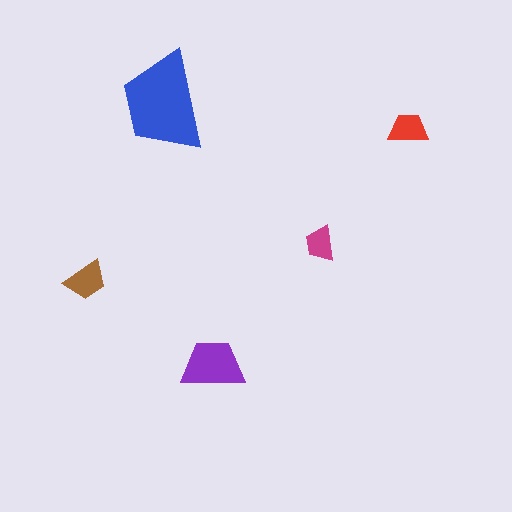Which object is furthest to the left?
The brown trapezoid is leftmost.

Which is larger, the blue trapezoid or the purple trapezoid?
The blue one.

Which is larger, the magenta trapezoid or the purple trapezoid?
The purple one.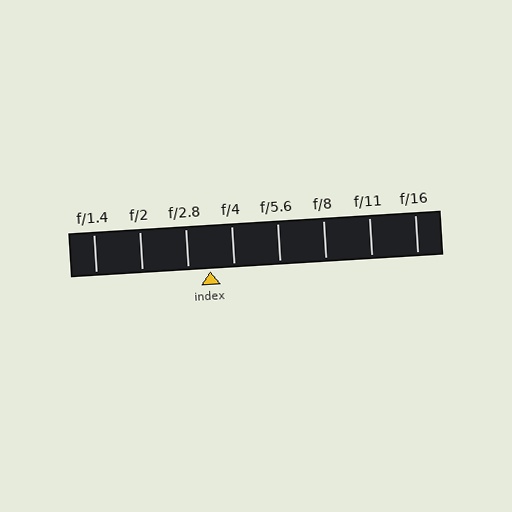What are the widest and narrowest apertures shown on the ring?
The widest aperture shown is f/1.4 and the narrowest is f/16.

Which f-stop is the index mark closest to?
The index mark is closest to f/2.8.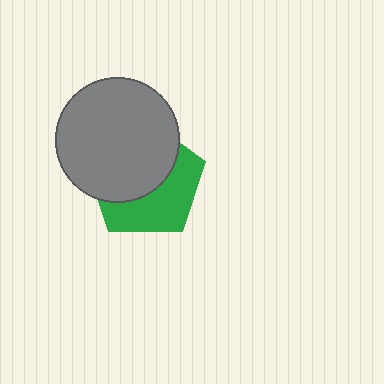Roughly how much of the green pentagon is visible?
About half of it is visible (roughly 45%).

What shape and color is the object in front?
The object in front is a gray circle.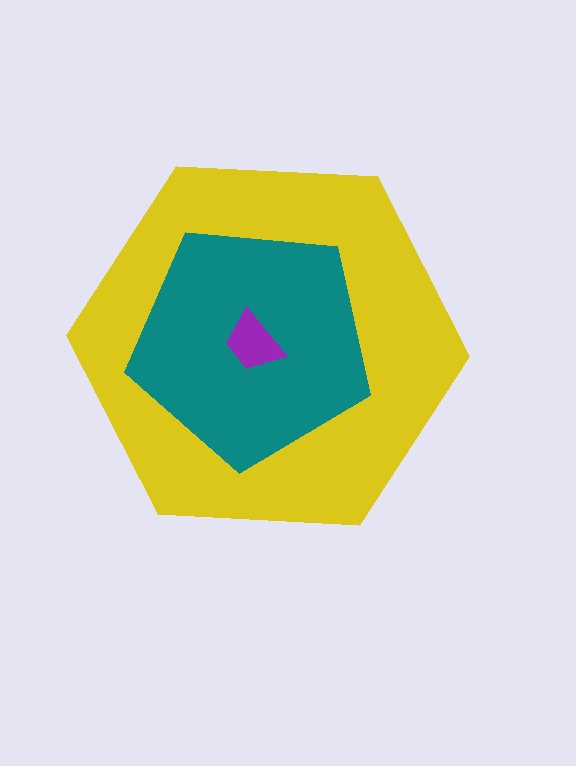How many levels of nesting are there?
3.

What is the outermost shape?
The yellow hexagon.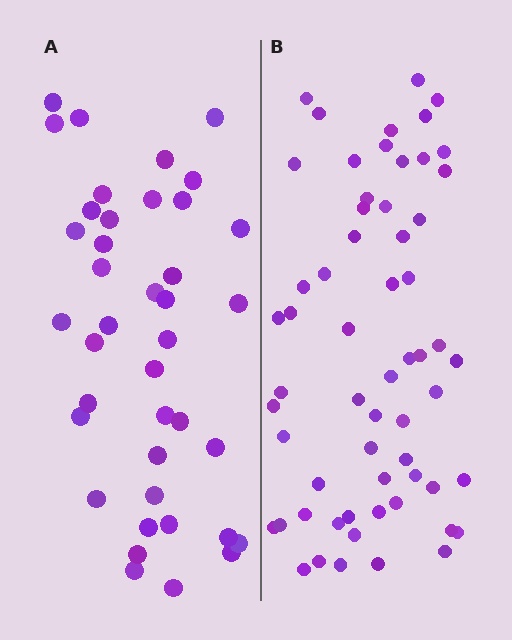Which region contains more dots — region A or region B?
Region B (the right region) has more dots.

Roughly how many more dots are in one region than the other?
Region B has approximately 20 more dots than region A.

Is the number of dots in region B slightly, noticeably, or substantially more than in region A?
Region B has substantially more. The ratio is roughly 1.5 to 1.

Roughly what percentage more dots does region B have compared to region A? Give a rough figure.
About 50% more.